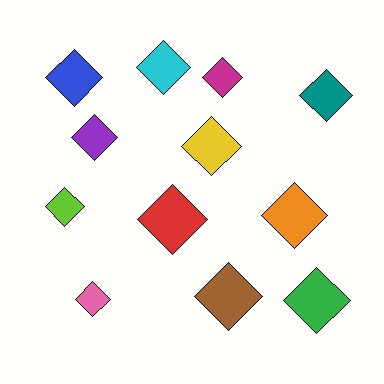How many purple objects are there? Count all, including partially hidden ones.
There is 1 purple object.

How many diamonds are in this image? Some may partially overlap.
There are 12 diamonds.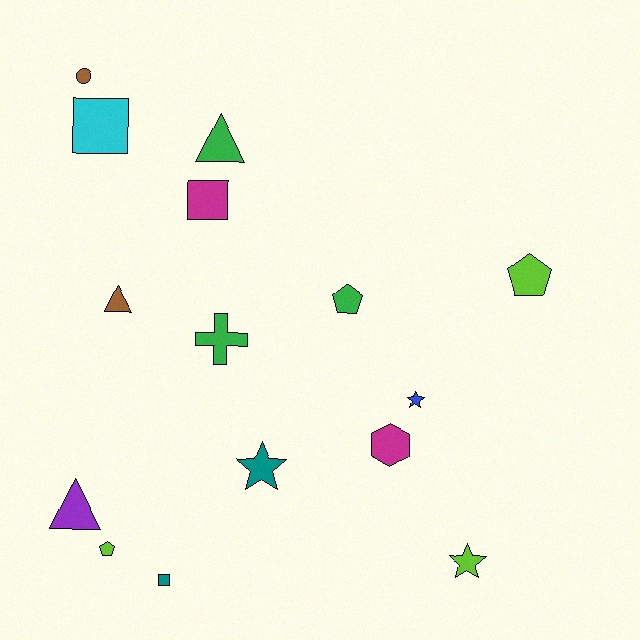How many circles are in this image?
There is 1 circle.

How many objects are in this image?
There are 15 objects.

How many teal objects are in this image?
There are 2 teal objects.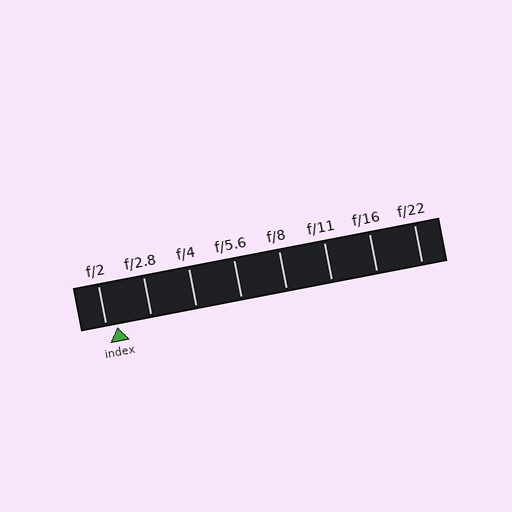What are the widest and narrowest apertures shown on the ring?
The widest aperture shown is f/2 and the narrowest is f/22.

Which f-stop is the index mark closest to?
The index mark is closest to f/2.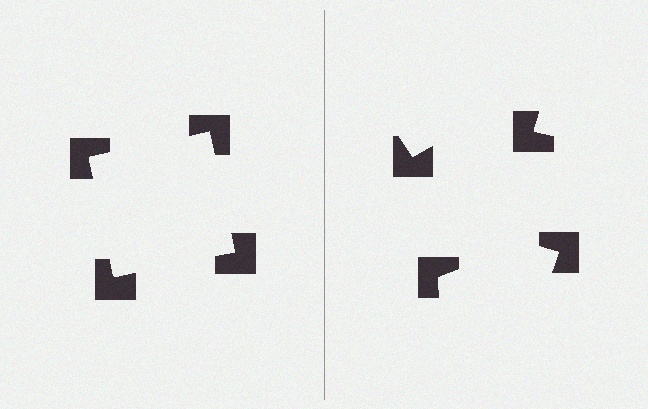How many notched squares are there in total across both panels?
8 — 4 on each side.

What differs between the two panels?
The notched squares are positioned identically on both sides; only the wedge orientations differ. On the left they align to a square; on the right they are misaligned.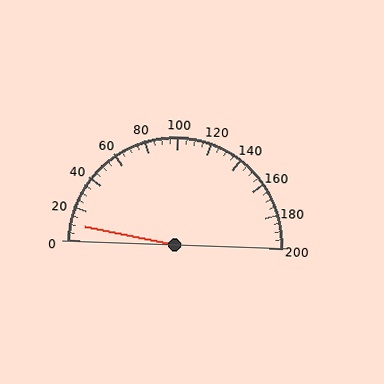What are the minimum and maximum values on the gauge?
The gauge ranges from 0 to 200.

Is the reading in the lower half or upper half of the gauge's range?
The reading is in the lower half of the range (0 to 200).